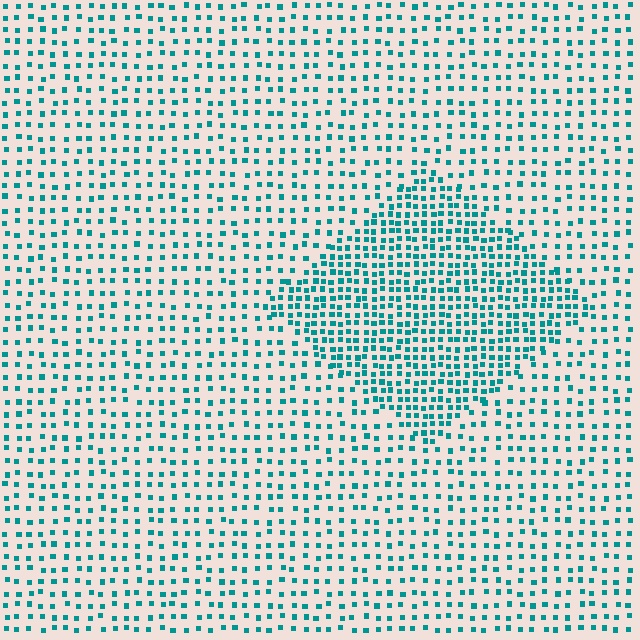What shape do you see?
I see a diamond.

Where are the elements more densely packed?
The elements are more densely packed inside the diamond boundary.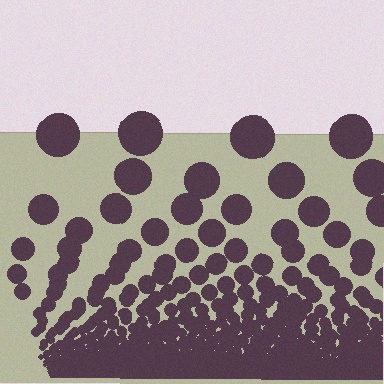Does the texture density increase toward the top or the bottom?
Density increases toward the bottom.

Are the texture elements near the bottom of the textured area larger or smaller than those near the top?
Smaller. The gradient is inverted — elements near the bottom are smaller and denser.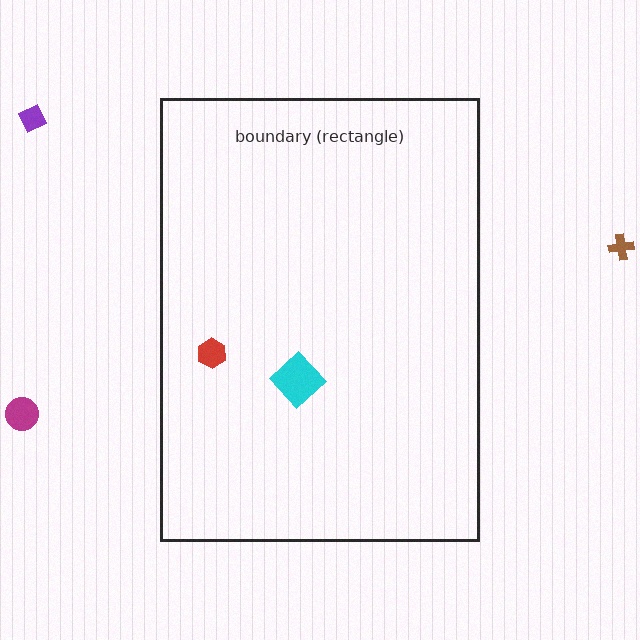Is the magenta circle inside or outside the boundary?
Outside.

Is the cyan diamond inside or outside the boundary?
Inside.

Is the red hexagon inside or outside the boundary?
Inside.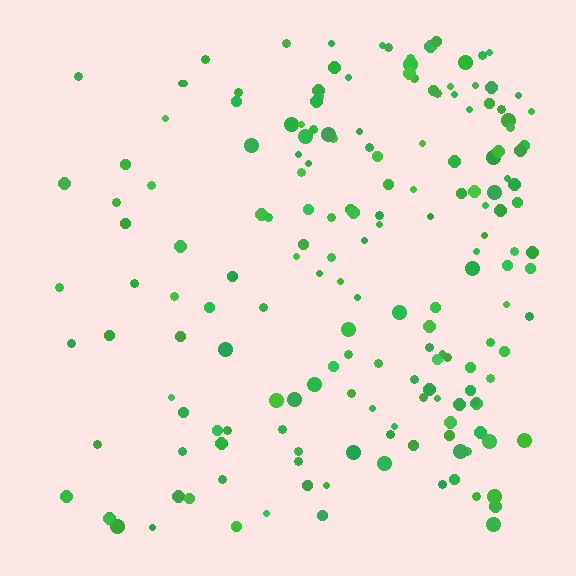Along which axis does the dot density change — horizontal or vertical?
Horizontal.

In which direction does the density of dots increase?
From left to right, with the right side densest.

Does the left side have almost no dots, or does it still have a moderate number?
Still a moderate number, just noticeably fewer than the right.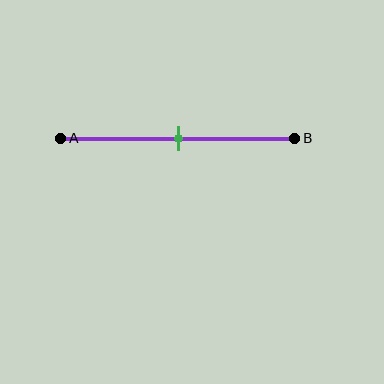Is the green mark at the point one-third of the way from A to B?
No, the mark is at about 50% from A, not at the 33% one-third point.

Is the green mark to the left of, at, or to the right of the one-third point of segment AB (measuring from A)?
The green mark is to the right of the one-third point of segment AB.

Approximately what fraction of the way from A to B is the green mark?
The green mark is approximately 50% of the way from A to B.